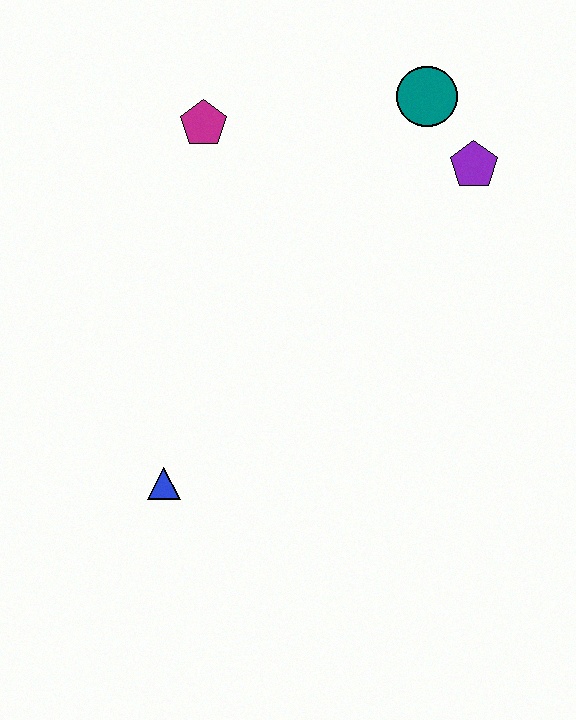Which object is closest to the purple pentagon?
The teal circle is closest to the purple pentagon.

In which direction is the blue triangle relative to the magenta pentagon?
The blue triangle is below the magenta pentagon.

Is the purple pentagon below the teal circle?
Yes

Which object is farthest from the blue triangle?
The teal circle is farthest from the blue triangle.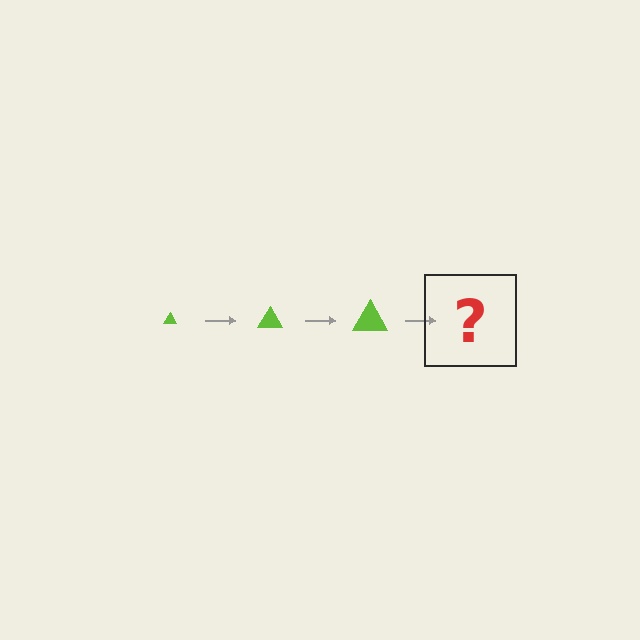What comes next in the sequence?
The next element should be a lime triangle, larger than the previous one.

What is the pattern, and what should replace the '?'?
The pattern is that the triangle gets progressively larger each step. The '?' should be a lime triangle, larger than the previous one.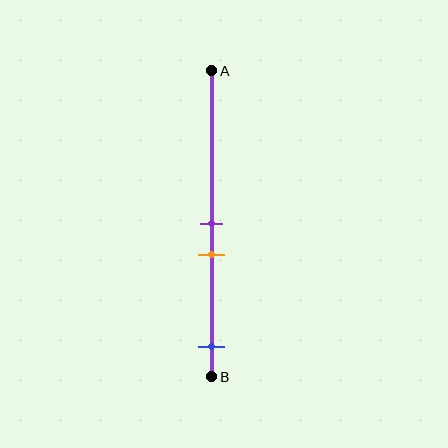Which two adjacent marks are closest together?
The purple and orange marks are the closest adjacent pair.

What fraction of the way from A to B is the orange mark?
The orange mark is approximately 60% (0.6) of the way from A to B.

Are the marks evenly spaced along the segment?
No, the marks are not evenly spaced.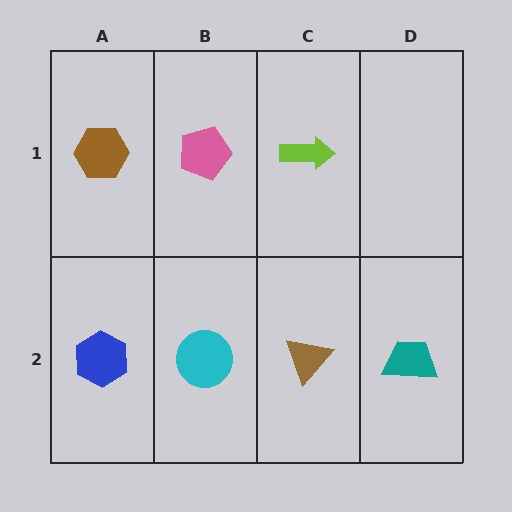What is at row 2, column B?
A cyan circle.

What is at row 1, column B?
A pink pentagon.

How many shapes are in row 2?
4 shapes.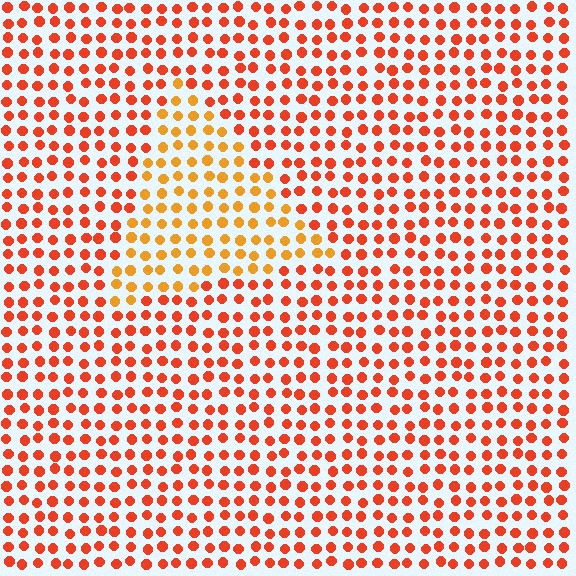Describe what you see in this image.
The image is filled with small red elements in a uniform arrangement. A triangle-shaped region is visible where the elements are tinted to a slightly different hue, forming a subtle color boundary.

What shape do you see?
I see a triangle.